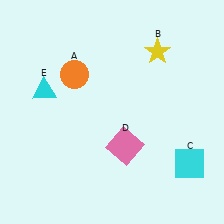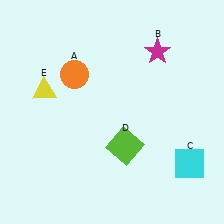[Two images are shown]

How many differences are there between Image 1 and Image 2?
There are 3 differences between the two images.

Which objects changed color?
B changed from yellow to magenta. D changed from pink to lime. E changed from cyan to yellow.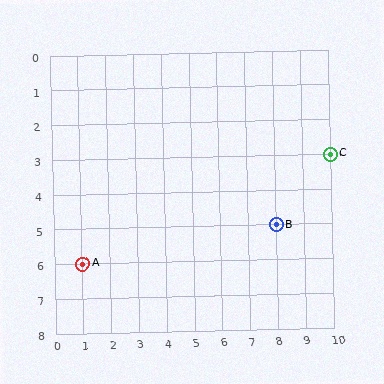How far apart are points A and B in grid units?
Points A and B are 7 columns and 1 row apart (about 7.1 grid units diagonally).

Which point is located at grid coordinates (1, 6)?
Point A is at (1, 6).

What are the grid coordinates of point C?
Point C is at grid coordinates (10, 3).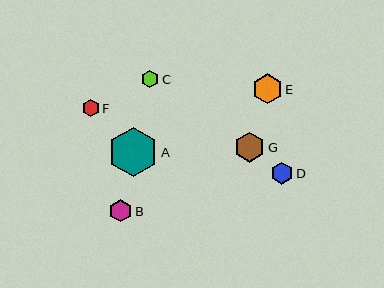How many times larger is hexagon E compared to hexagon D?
Hexagon E is approximately 1.4 times the size of hexagon D.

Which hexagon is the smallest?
Hexagon F is the smallest with a size of approximately 17 pixels.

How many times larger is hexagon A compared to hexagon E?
Hexagon A is approximately 1.6 times the size of hexagon E.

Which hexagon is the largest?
Hexagon A is the largest with a size of approximately 49 pixels.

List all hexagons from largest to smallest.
From largest to smallest: A, E, G, B, D, C, F.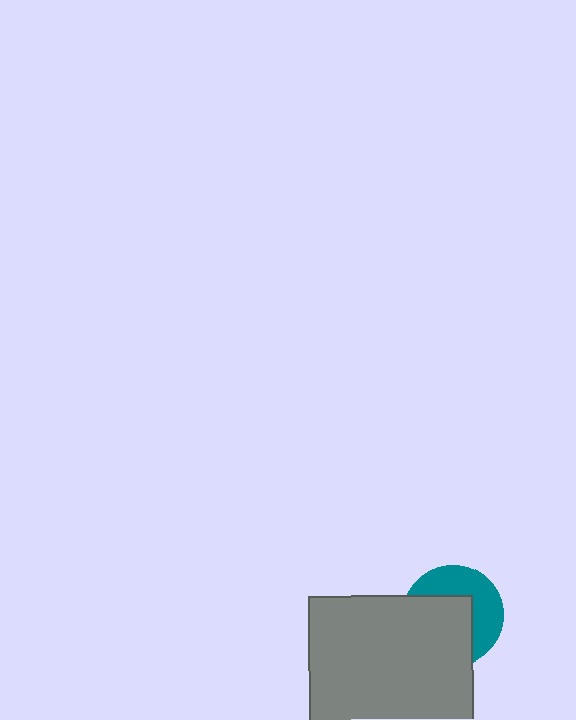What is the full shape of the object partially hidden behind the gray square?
The partially hidden object is a teal circle.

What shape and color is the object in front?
The object in front is a gray square.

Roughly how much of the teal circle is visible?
A small part of it is visible (roughly 44%).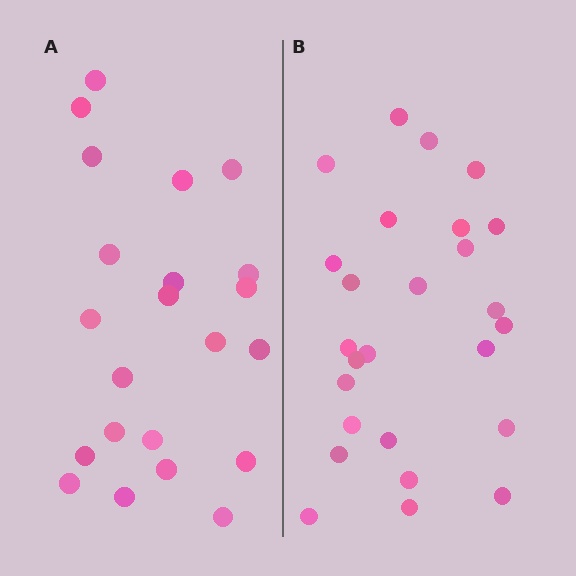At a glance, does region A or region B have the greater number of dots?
Region B (the right region) has more dots.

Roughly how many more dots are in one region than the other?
Region B has about 4 more dots than region A.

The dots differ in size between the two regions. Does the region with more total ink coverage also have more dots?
No. Region A has more total ink coverage because its dots are larger, but region B actually contains more individual dots. Total area can be misleading — the number of items is what matters here.